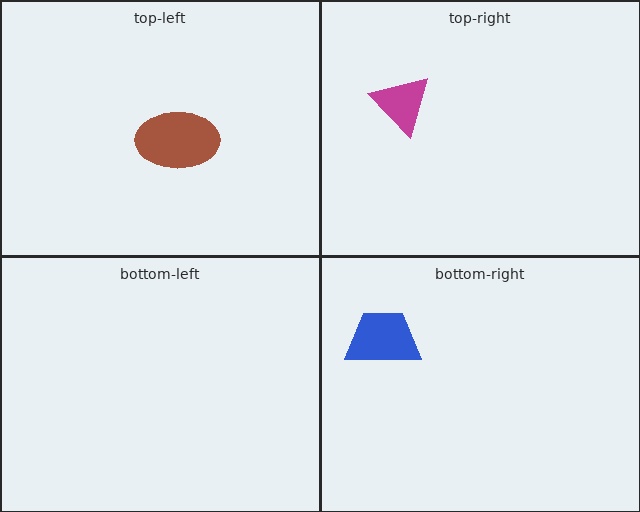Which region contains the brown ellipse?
The top-left region.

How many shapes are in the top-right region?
1.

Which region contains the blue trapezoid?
The bottom-right region.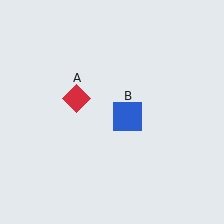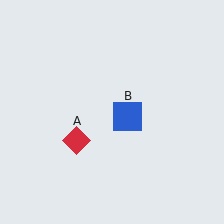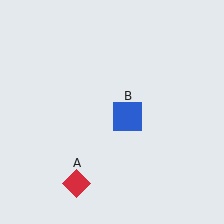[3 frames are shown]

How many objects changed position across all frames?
1 object changed position: red diamond (object A).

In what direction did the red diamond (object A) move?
The red diamond (object A) moved down.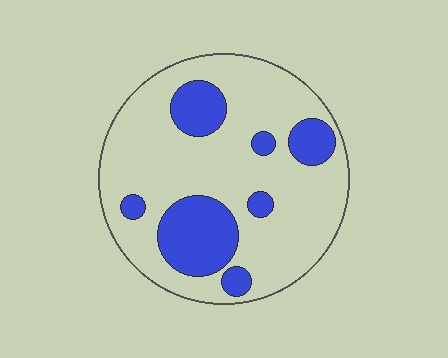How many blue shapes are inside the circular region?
7.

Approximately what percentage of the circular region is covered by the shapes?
Approximately 25%.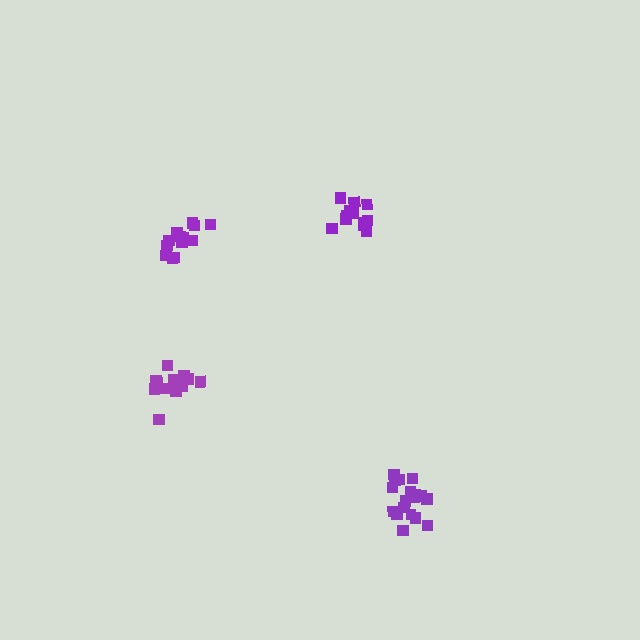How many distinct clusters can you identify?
There are 4 distinct clusters.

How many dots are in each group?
Group 1: 14 dots, Group 2: 13 dots, Group 3: 12 dots, Group 4: 18 dots (57 total).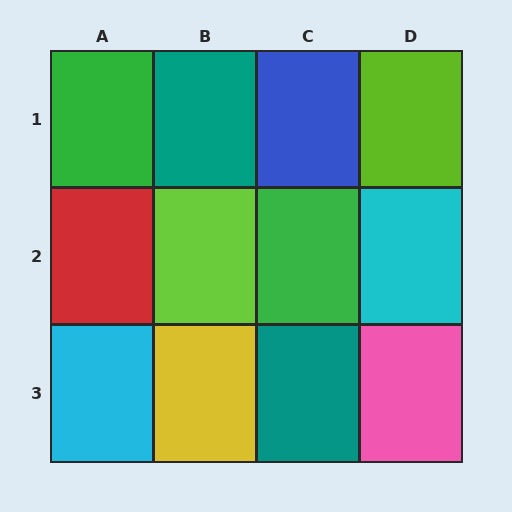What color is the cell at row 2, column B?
Lime.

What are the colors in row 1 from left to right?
Green, teal, blue, lime.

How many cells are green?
2 cells are green.